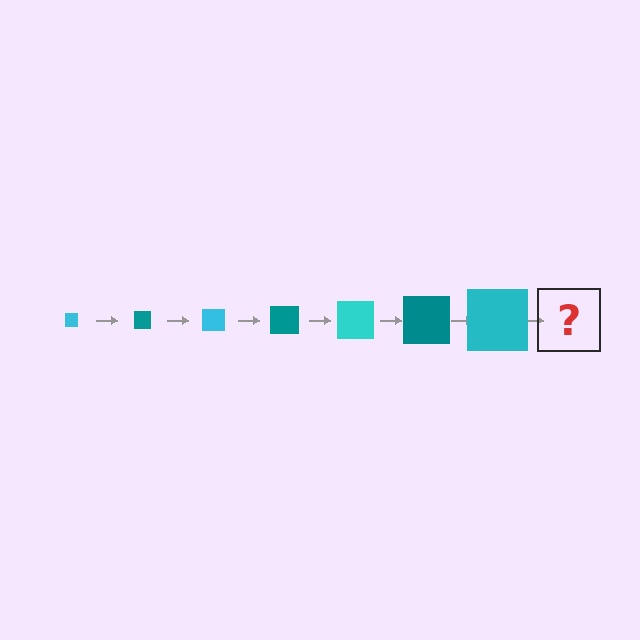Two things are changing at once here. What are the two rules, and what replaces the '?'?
The two rules are that the square grows larger each step and the color cycles through cyan and teal. The '?' should be a teal square, larger than the previous one.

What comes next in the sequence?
The next element should be a teal square, larger than the previous one.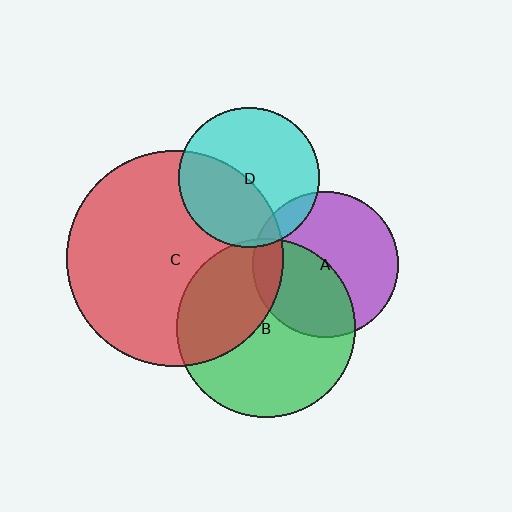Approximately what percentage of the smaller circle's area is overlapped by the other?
Approximately 40%.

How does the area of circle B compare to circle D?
Approximately 1.6 times.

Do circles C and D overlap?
Yes.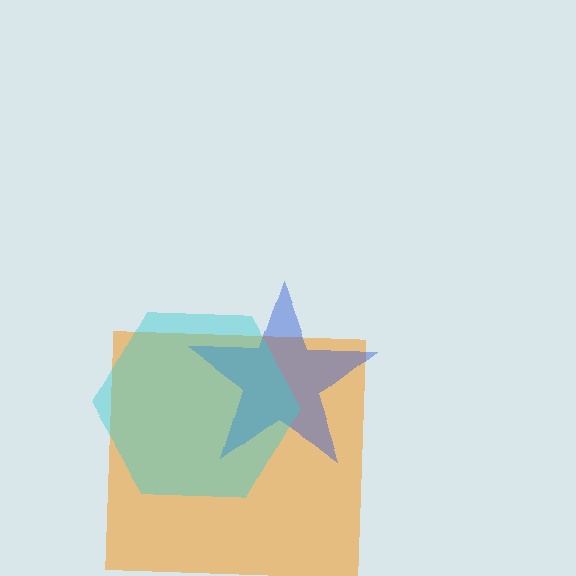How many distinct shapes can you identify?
There are 3 distinct shapes: an orange square, a blue star, a cyan hexagon.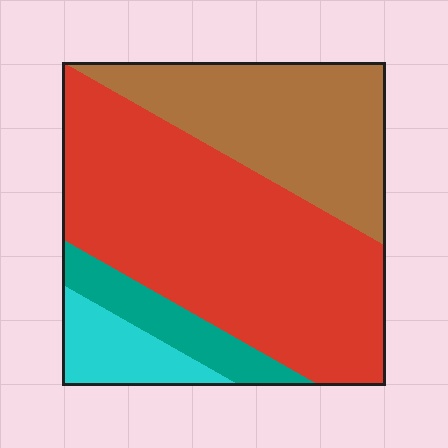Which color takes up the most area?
Red, at roughly 55%.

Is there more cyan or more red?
Red.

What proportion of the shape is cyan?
Cyan takes up less than a sixth of the shape.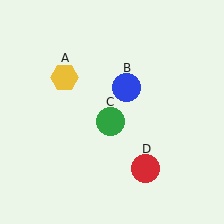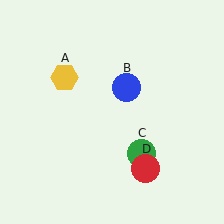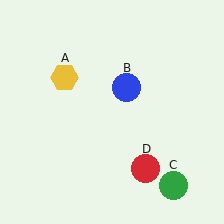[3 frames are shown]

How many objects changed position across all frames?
1 object changed position: green circle (object C).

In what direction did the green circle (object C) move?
The green circle (object C) moved down and to the right.